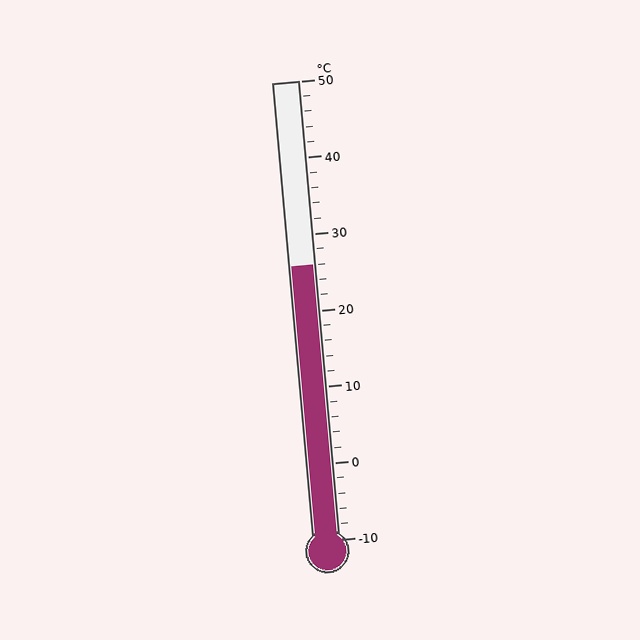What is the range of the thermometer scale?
The thermometer scale ranges from -10°C to 50°C.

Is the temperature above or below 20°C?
The temperature is above 20°C.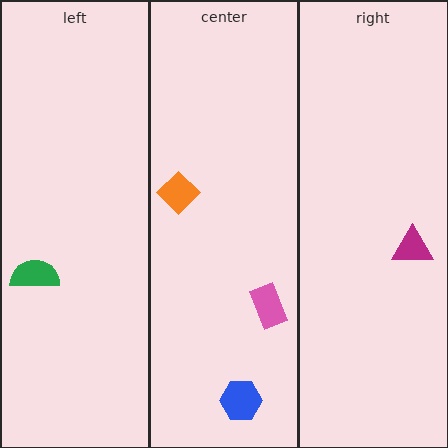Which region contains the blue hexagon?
The center region.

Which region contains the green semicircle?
The left region.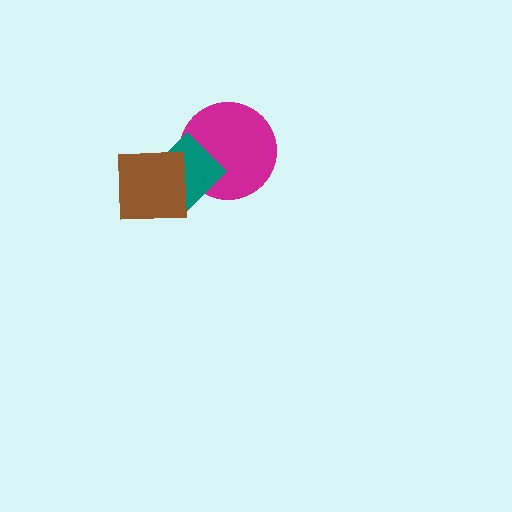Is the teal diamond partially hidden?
Yes, it is partially covered by another shape.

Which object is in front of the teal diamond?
The brown square is in front of the teal diamond.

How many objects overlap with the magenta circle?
1 object overlaps with the magenta circle.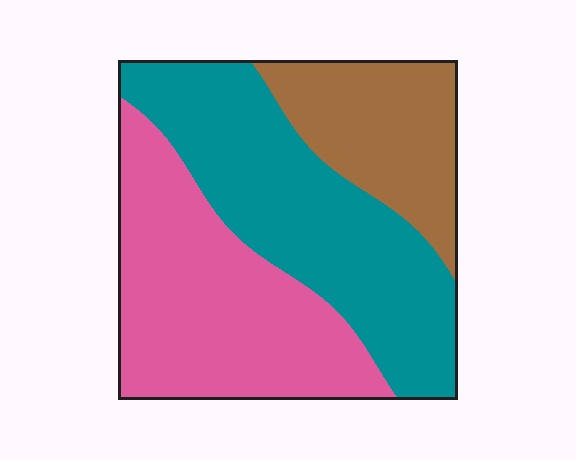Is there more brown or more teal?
Teal.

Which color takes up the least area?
Brown, at roughly 20%.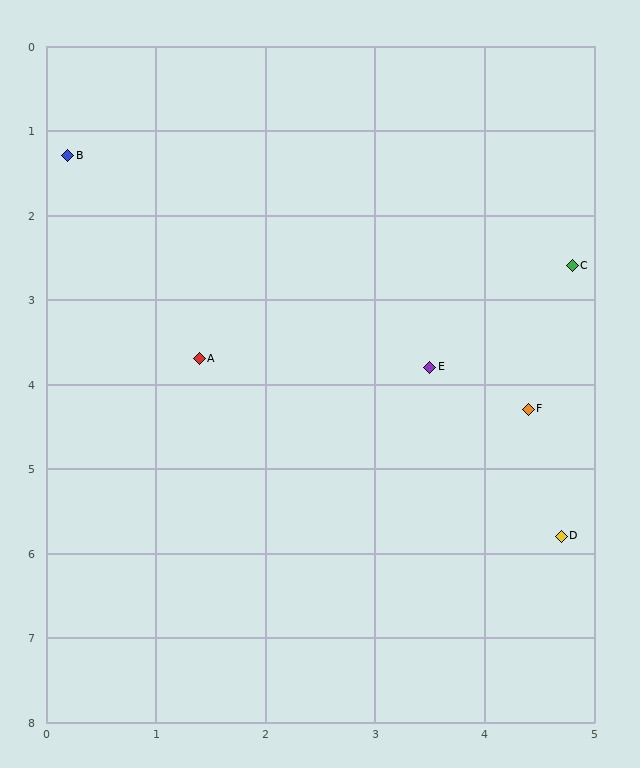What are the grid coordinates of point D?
Point D is at approximately (4.7, 5.8).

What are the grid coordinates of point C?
Point C is at approximately (4.8, 2.6).